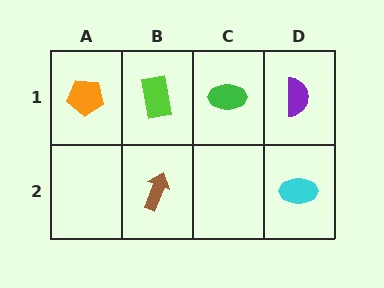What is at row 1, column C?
A green ellipse.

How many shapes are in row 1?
4 shapes.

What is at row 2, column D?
A cyan ellipse.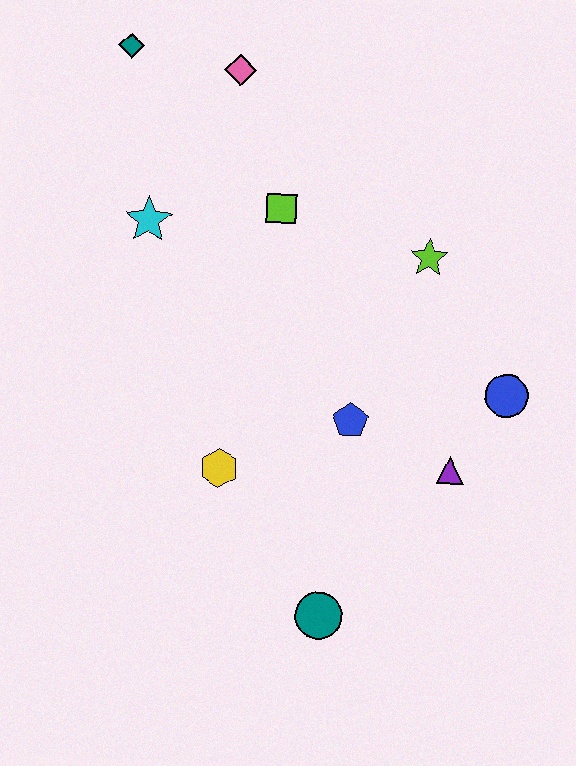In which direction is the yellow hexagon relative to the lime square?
The yellow hexagon is below the lime square.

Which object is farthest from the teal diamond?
The teal circle is farthest from the teal diamond.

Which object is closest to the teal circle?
The yellow hexagon is closest to the teal circle.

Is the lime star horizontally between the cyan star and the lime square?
No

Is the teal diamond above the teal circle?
Yes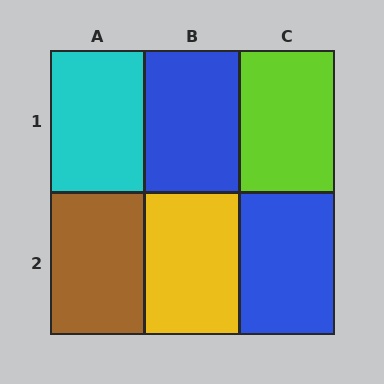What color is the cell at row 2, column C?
Blue.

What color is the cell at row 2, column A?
Brown.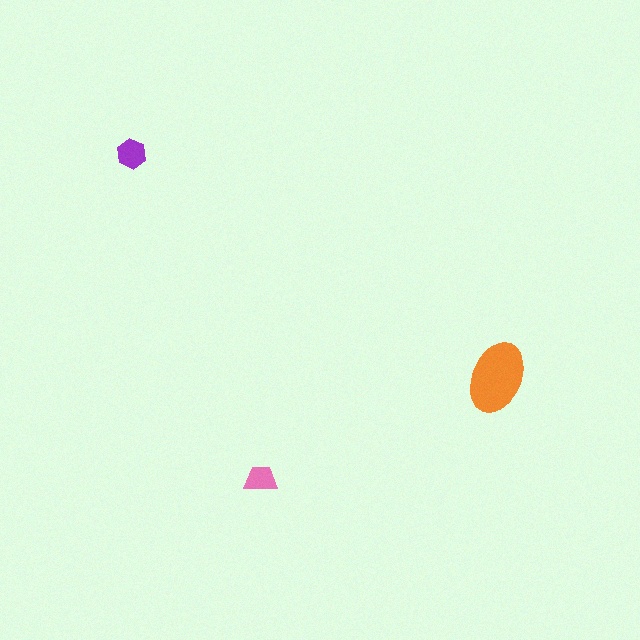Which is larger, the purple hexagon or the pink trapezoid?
The purple hexagon.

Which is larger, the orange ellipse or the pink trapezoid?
The orange ellipse.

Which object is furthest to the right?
The orange ellipse is rightmost.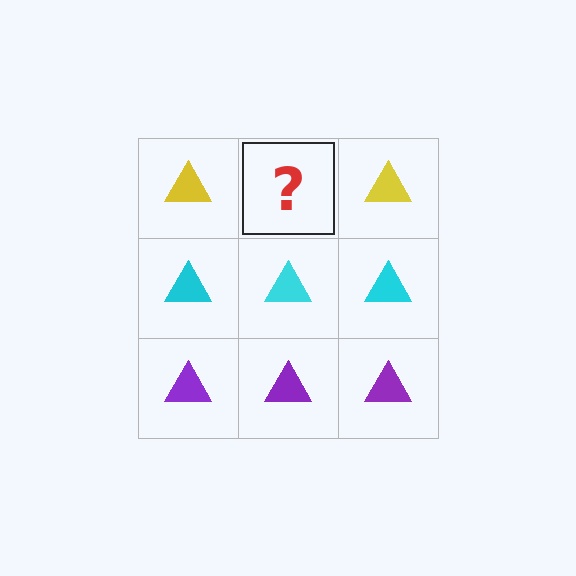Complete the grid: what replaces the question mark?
The question mark should be replaced with a yellow triangle.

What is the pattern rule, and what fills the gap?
The rule is that each row has a consistent color. The gap should be filled with a yellow triangle.